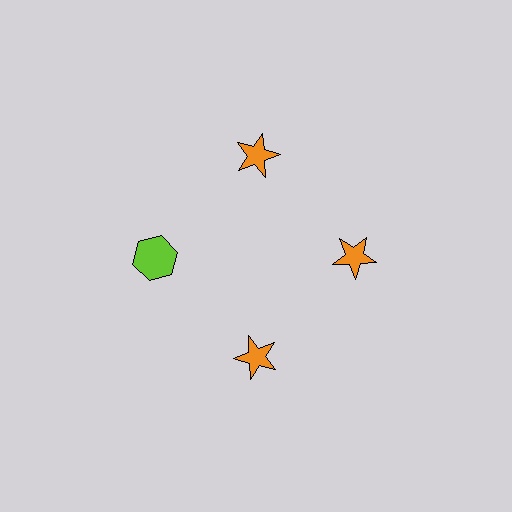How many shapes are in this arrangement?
There are 4 shapes arranged in a ring pattern.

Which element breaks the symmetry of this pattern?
The lime hexagon at roughly the 9 o'clock position breaks the symmetry. All other shapes are orange stars.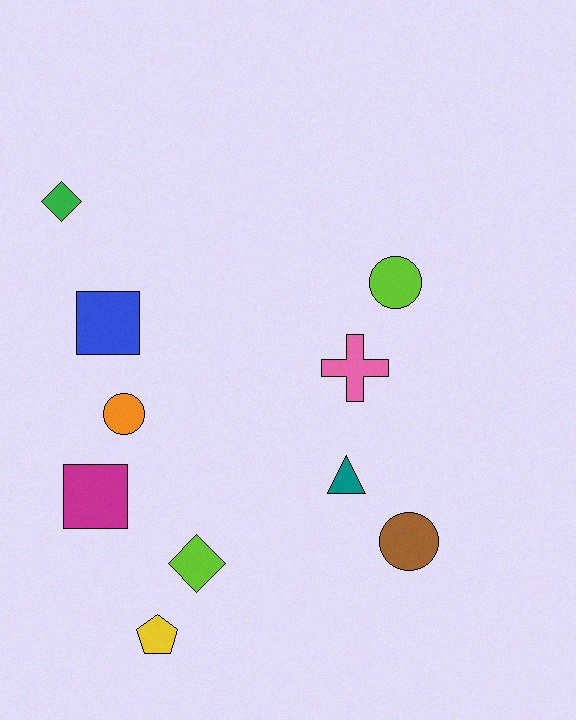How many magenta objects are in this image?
There is 1 magenta object.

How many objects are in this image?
There are 10 objects.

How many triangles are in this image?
There is 1 triangle.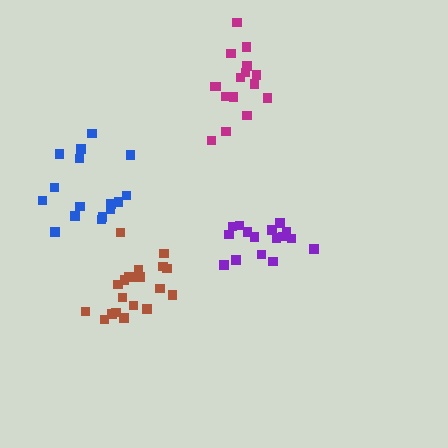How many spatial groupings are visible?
There are 4 spatial groupings.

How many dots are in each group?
Group 1: 16 dots, Group 2: 20 dots, Group 3: 16 dots, Group 4: 16 dots (68 total).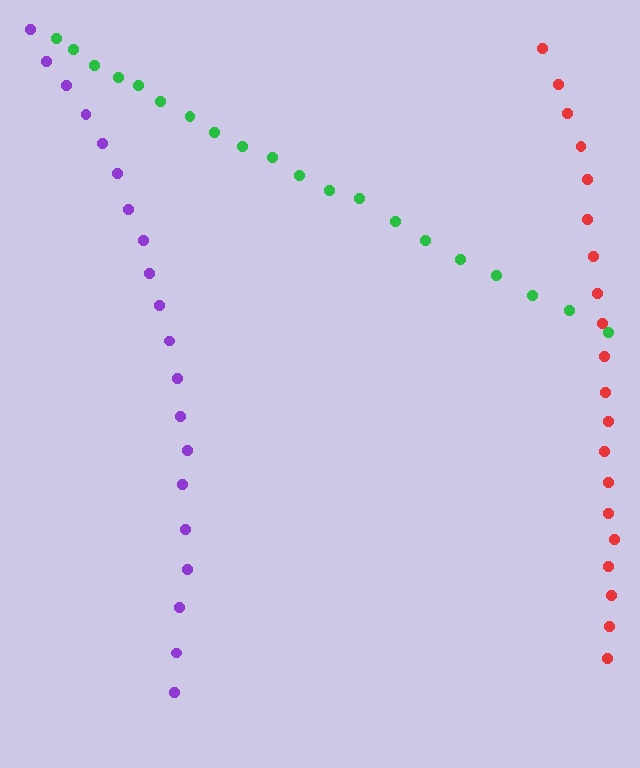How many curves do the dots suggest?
There are 3 distinct paths.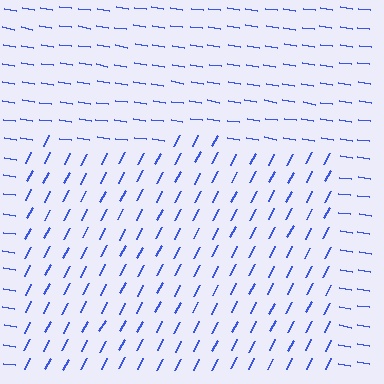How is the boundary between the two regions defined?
The boundary is defined purely by a change in line orientation (approximately 71 degrees difference). All lines are the same color and thickness.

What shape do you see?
I see a rectangle.